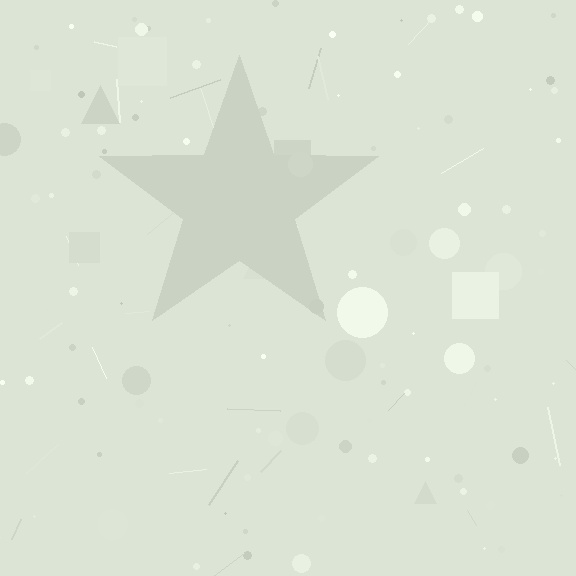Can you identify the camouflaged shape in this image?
The camouflaged shape is a star.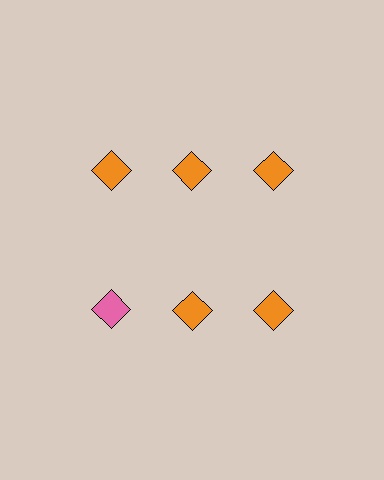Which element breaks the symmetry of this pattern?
The pink diamond in the second row, leftmost column breaks the symmetry. All other shapes are orange diamonds.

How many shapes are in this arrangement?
There are 6 shapes arranged in a grid pattern.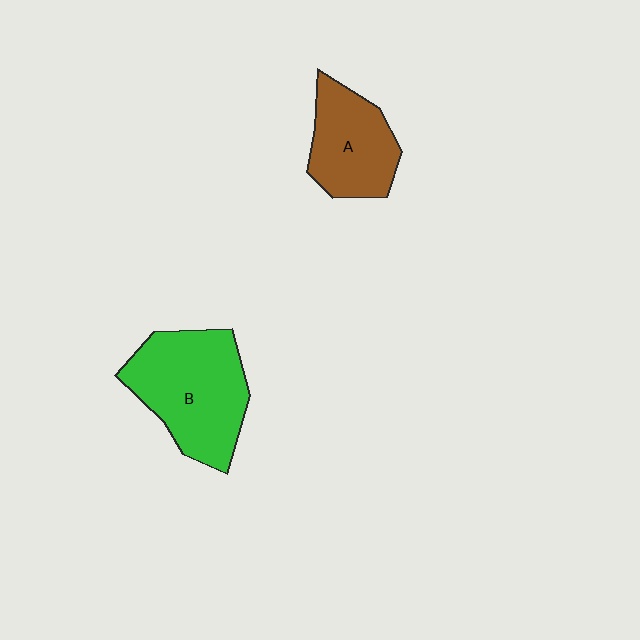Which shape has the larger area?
Shape B (green).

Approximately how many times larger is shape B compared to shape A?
Approximately 1.5 times.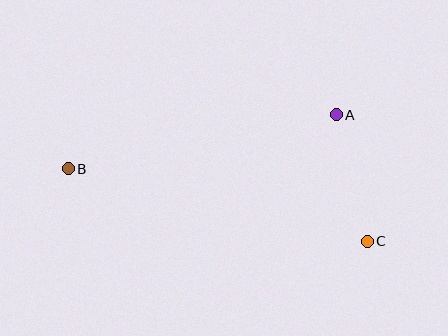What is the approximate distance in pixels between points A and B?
The distance between A and B is approximately 274 pixels.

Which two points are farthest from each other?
Points B and C are farthest from each other.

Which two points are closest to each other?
Points A and C are closest to each other.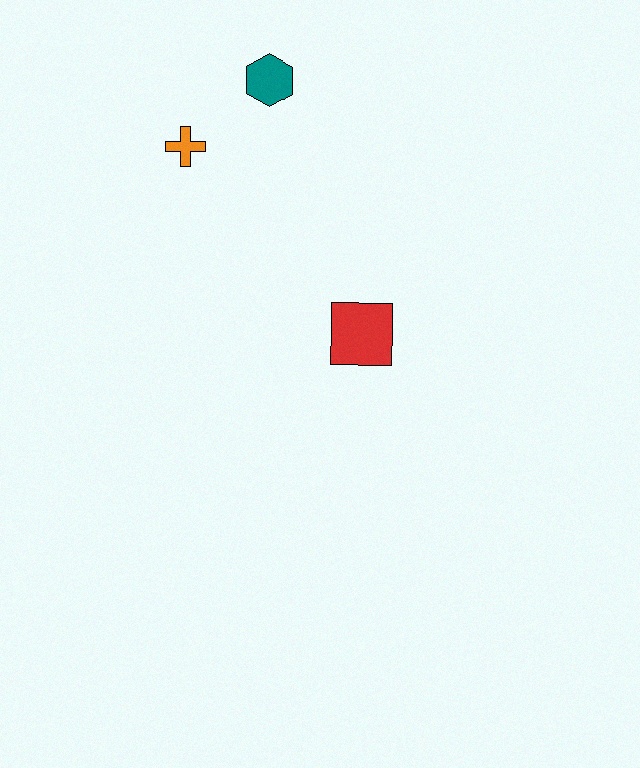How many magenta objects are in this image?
There are no magenta objects.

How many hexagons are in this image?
There is 1 hexagon.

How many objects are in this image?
There are 3 objects.